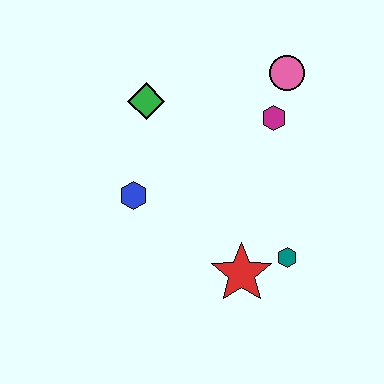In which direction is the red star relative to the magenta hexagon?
The red star is below the magenta hexagon.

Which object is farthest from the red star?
The pink circle is farthest from the red star.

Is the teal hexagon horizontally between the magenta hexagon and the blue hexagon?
No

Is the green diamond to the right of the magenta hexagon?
No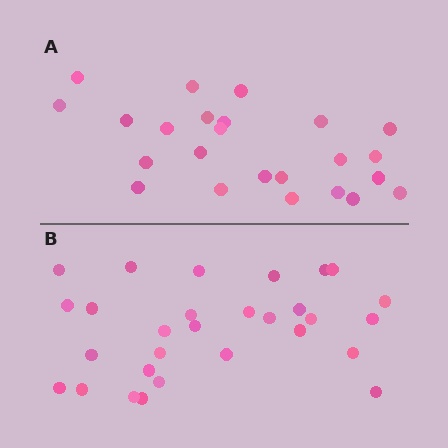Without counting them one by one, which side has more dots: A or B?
Region B (the bottom region) has more dots.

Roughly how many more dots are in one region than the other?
Region B has about 5 more dots than region A.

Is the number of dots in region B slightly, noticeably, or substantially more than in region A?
Region B has only slightly more — the two regions are fairly close. The ratio is roughly 1.2 to 1.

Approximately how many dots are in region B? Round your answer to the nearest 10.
About 30 dots. (The exact count is 29, which rounds to 30.)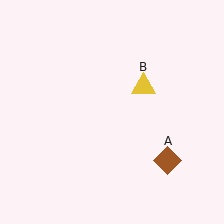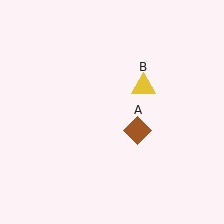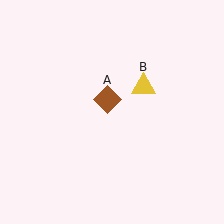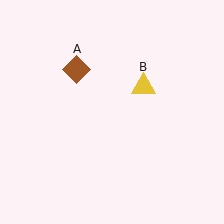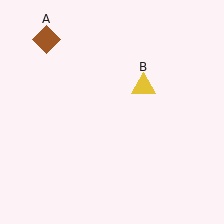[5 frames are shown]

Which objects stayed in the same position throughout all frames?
Yellow triangle (object B) remained stationary.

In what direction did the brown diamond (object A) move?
The brown diamond (object A) moved up and to the left.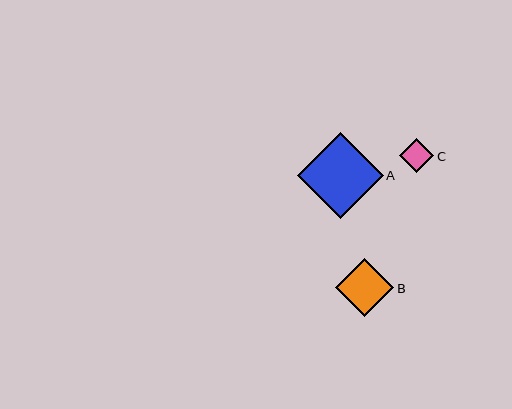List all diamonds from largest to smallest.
From largest to smallest: A, B, C.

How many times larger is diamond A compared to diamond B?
Diamond A is approximately 1.5 times the size of diamond B.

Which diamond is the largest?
Diamond A is the largest with a size of approximately 86 pixels.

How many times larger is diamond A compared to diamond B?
Diamond A is approximately 1.5 times the size of diamond B.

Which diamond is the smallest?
Diamond C is the smallest with a size of approximately 34 pixels.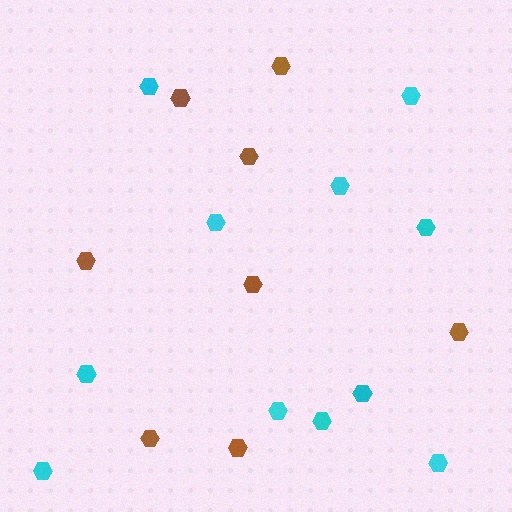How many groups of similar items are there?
There are 2 groups: one group of brown hexagons (8) and one group of cyan hexagons (11).